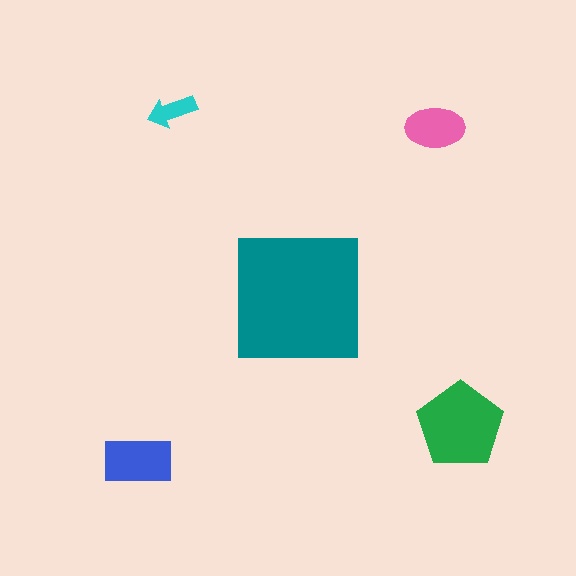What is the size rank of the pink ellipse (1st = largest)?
4th.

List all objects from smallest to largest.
The cyan arrow, the pink ellipse, the blue rectangle, the green pentagon, the teal square.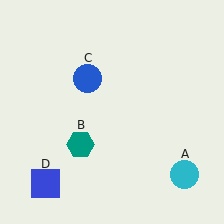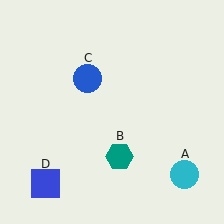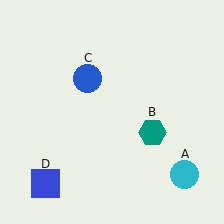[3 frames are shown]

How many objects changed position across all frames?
1 object changed position: teal hexagon (object B).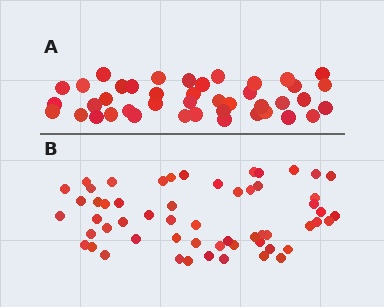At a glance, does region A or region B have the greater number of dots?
Region B (the bottom region) has more dots.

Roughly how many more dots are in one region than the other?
Region B has approximately 15 more dots than region A.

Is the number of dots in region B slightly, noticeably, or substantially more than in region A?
Region B has noticeably more, but not dramatically so. The ratio is roughly 1.4 to 1.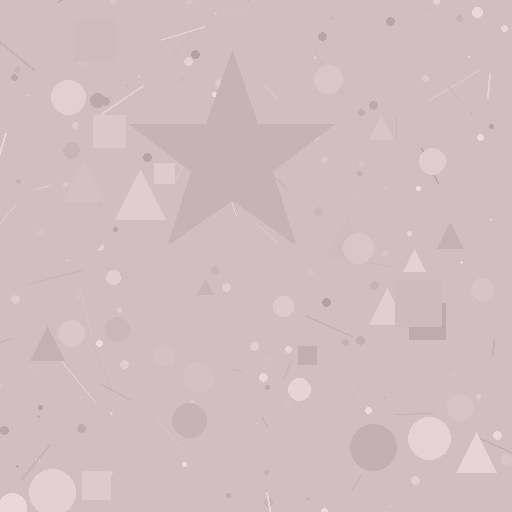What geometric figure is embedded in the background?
A star is embedded in the background.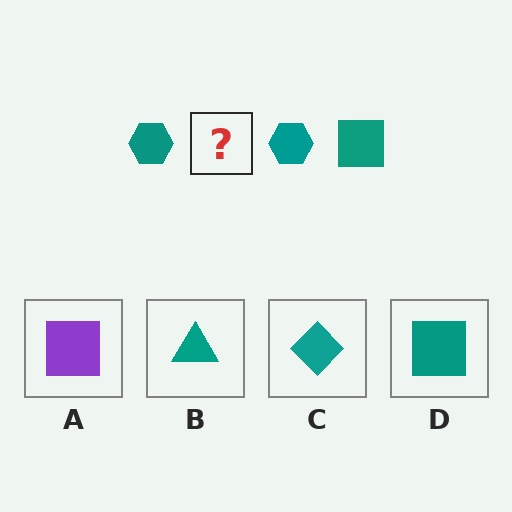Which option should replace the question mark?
Option D.